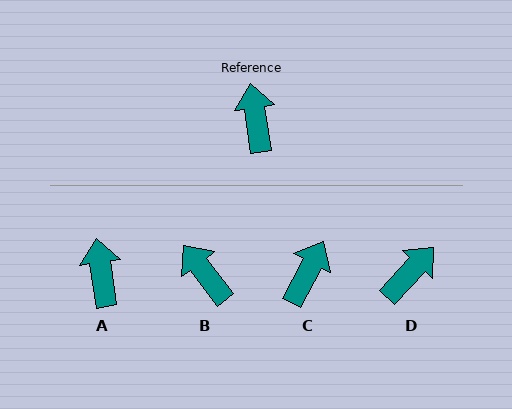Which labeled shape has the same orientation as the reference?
A.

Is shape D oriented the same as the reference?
No, it is off by about 51 degrees.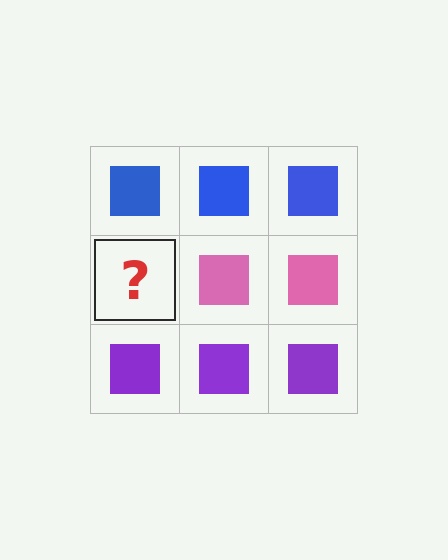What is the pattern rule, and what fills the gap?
The rule is that each row has a consistent color. The gap should be filled with a pink square.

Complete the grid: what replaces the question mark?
The question mark should be replaced with a pink square.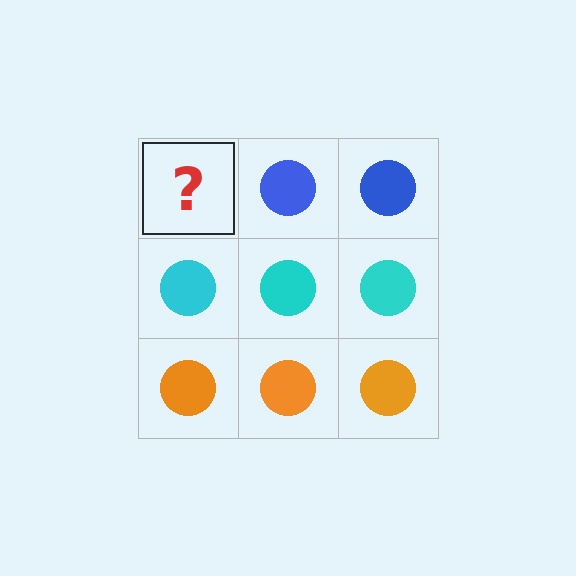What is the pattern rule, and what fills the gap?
The rule is that each row has a consistent color. The gap should be filled with a blue circle.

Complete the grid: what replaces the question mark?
The question mark should be replaced with a blue circle.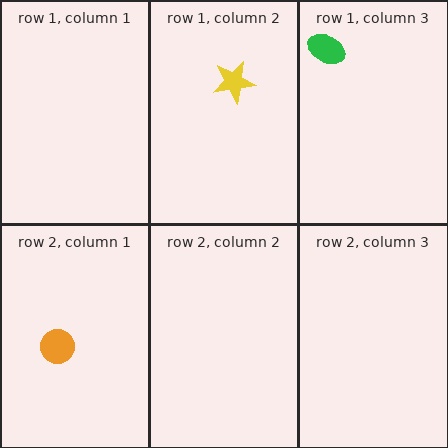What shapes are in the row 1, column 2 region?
The yellow star.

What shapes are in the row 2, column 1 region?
The orange circle.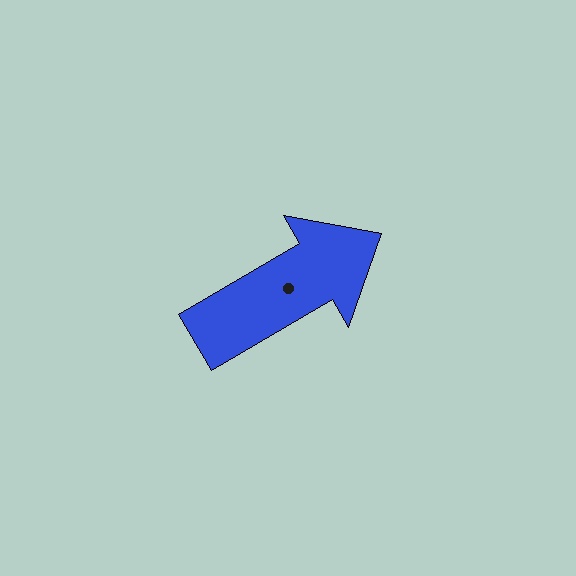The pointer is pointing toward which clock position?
Roughly 2 o'clock.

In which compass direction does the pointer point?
Northeast.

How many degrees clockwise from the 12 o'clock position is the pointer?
Approximately 60 degrees.